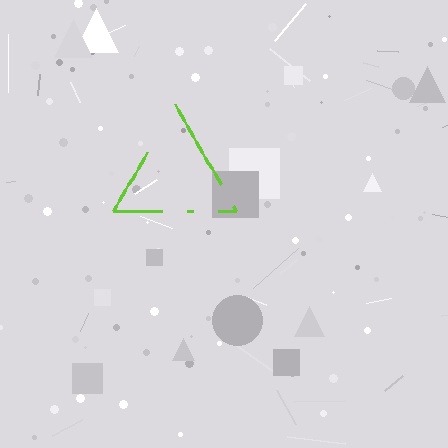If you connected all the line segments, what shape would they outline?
They would outline a triangle.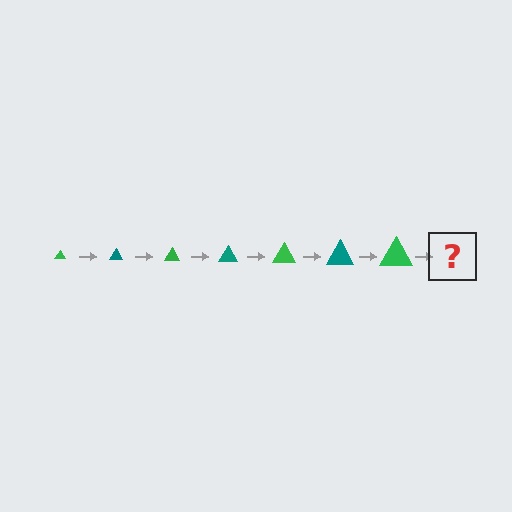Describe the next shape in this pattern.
It should be a teal triangle, larger than the previous one.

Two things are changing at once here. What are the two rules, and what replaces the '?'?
The two rules are that the triangle grows larger each step and the color cycles through green and teal. The '?' should be a teal triangle, larger than the previous one.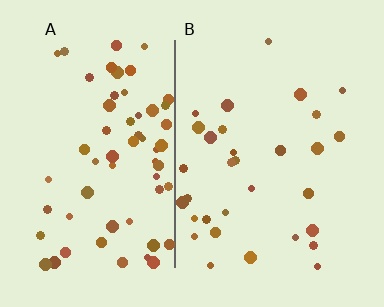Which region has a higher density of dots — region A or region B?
A (the left).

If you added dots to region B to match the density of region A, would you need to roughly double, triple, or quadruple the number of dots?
Approximately double.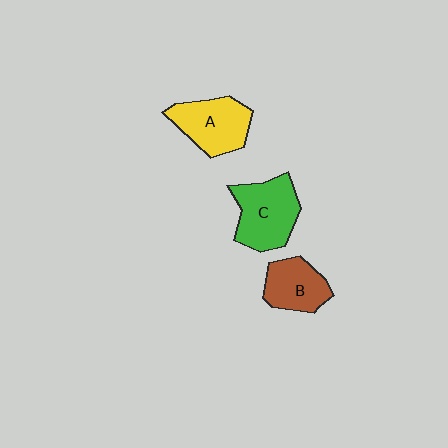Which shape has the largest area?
Shape C (green).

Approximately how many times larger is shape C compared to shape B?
Approximately 1.4 times.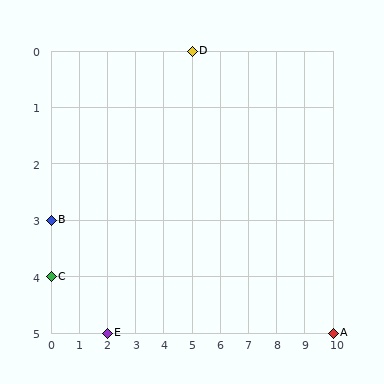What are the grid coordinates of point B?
Point B is at grid coordinates (0, 3).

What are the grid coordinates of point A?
Point A is at grid coordinates (10, 5).